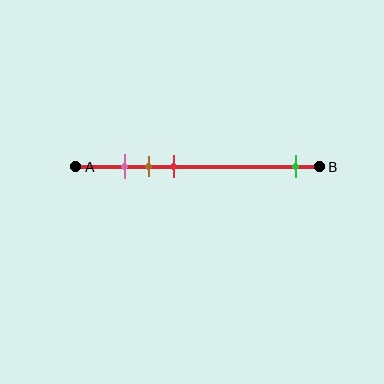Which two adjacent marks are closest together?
The pink and brown marks are the closest adjacent pair.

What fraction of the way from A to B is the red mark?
The red mark is approximately 40% (0.4) of the way from A to B.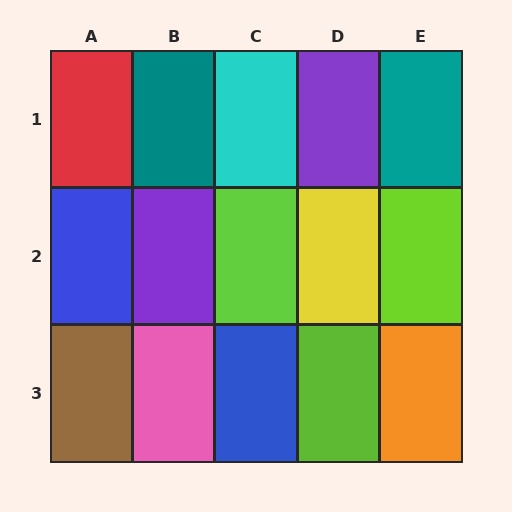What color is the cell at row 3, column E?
Orange.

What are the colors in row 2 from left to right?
Blue, purple, lime, yellow, lime.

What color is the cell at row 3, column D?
Lime.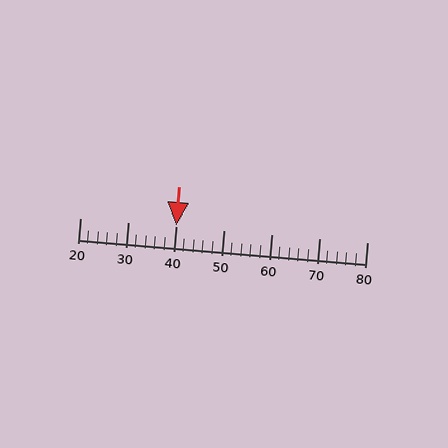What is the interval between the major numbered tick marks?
The major tick marks are spaced 10 units apart.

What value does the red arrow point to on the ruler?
The red arrow points to approximately 40.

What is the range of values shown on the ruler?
The ruler shows values from 20 to 80.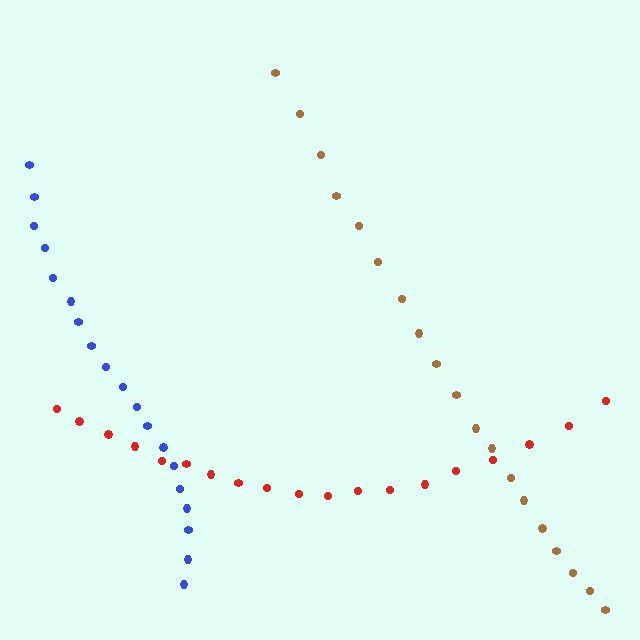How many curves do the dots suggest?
There are 3 distinct paths.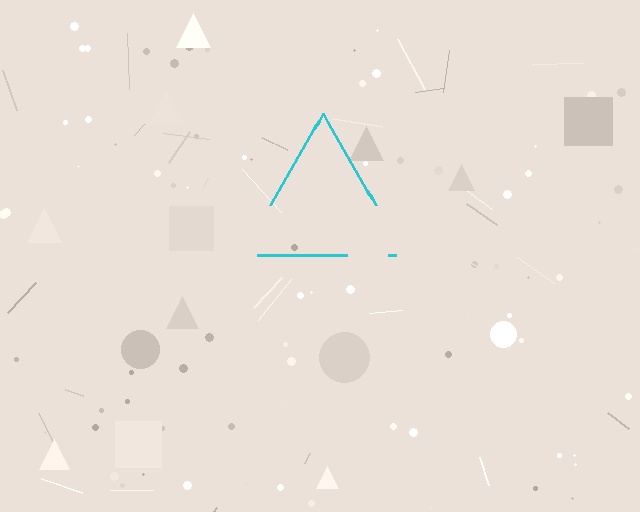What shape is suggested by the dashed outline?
The dashed outline suggests a triangle.